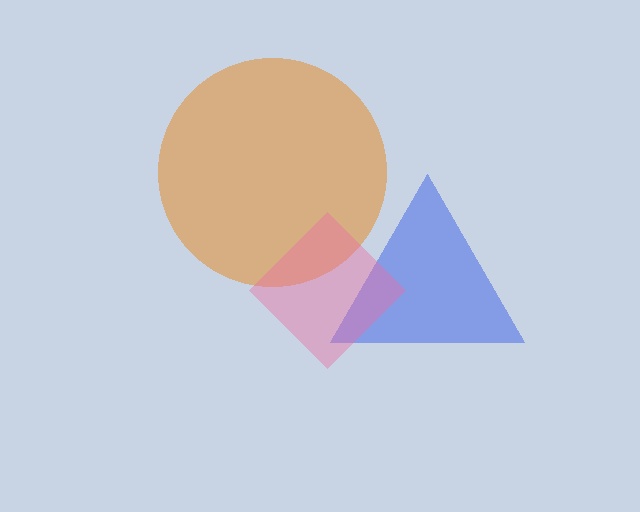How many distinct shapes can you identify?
There are 3 distinct shapes: an orange circle, a blue triangle, a pink diamond.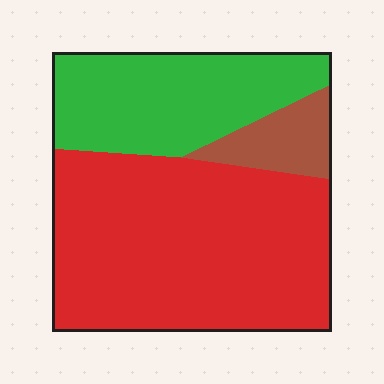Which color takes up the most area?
Red, at roughly 60%.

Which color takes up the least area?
Brown, at roughly 10%.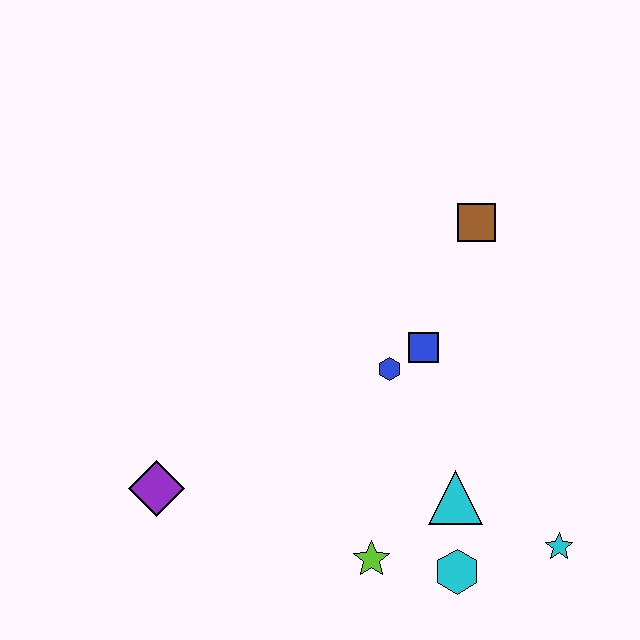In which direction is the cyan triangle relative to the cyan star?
The cyan triangle is to the left of the cyan star.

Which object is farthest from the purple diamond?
The brown square is farthest from the purple diamond.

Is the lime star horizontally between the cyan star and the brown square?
No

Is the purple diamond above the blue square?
No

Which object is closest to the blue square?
The blue hexagon is closest to the blue square.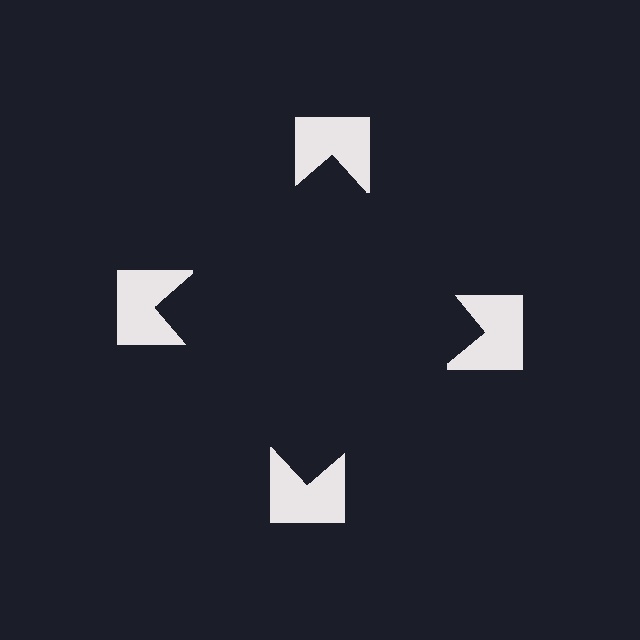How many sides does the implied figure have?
4 sides.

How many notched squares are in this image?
There are 4 — one at each vertex of the illusory square.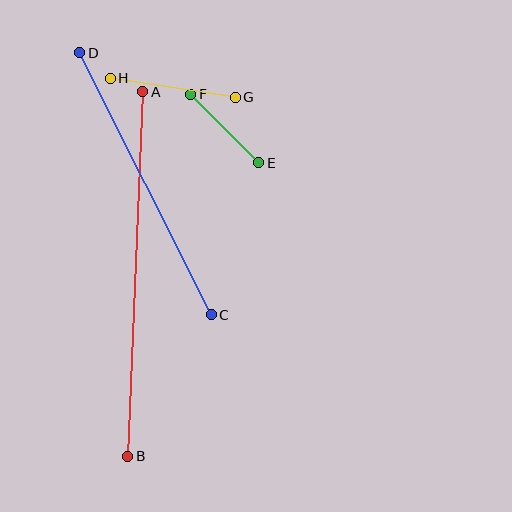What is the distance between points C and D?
The distance is approximately 293 pixels.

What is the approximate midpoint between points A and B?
The midpoint is at approximately (135, 274) pixels.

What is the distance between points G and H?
The distance is approximately 126 pixels.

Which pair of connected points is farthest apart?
Points A and B are farthest apart.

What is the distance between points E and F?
The distance is approximately 96 pixels.